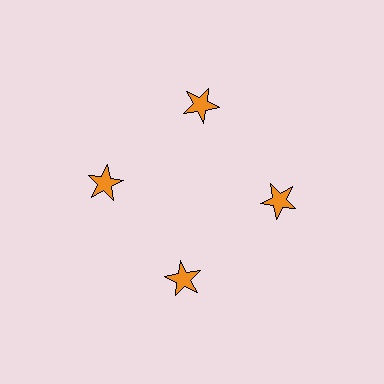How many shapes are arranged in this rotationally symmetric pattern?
There are 4 shapes, arranged in 4 groups of 1.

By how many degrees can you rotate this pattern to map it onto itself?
The pattern maps onto itself every 90 degrees of rotation.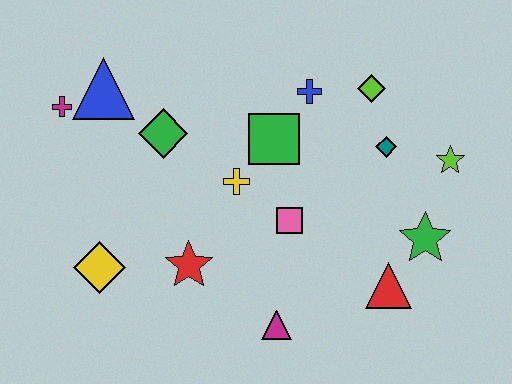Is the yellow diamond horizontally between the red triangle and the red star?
No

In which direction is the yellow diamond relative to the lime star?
The yellow diamond is to the left of the lime star.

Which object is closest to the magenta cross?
The blue triangle is closest to the magenta cross.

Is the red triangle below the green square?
Yes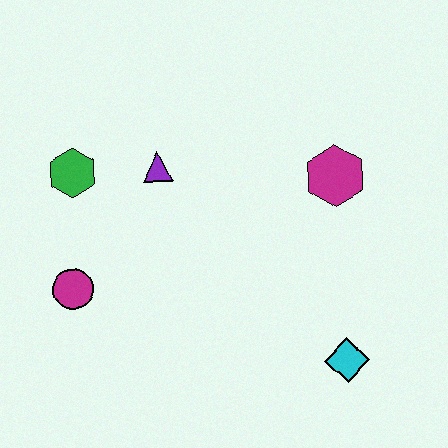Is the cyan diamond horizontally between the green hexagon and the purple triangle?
No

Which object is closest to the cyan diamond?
The magenta hexagon is closest to the cyan diamond.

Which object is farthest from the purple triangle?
The cyan diamond is farthest from the purple triangle.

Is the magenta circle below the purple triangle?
Yes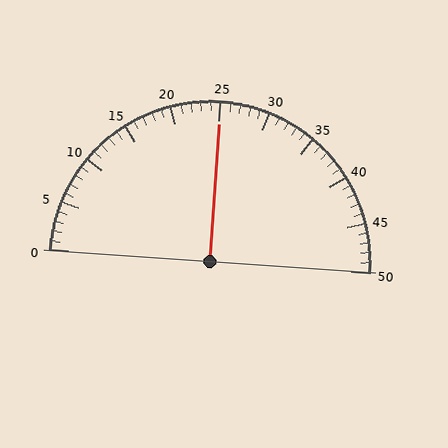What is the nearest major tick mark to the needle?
The nearest major tick mark is 25.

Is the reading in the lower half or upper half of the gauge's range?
The reading is in the upper half of the range (0 to 50).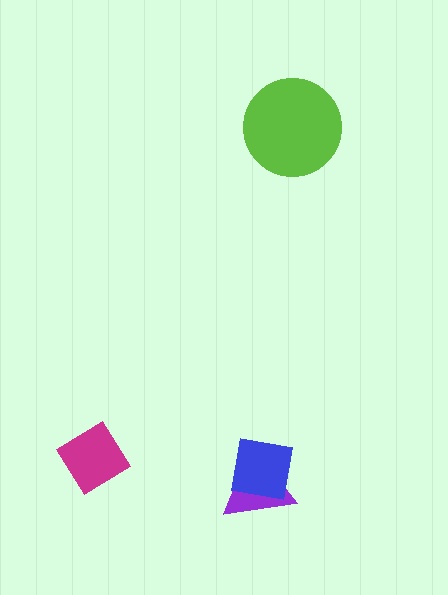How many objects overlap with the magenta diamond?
0 objects overlap with the magenta diamond.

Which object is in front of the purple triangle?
The blue square is in front of the purple triangle.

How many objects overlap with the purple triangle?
1 object overlaps with the purple triangle.